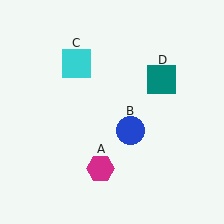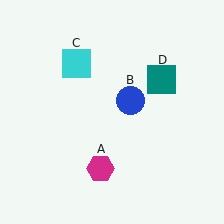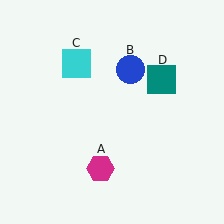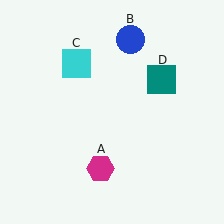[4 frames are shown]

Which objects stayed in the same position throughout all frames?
Magenta hexagon (object A) and cyan square (object C) and teal square (object D) remained stationary.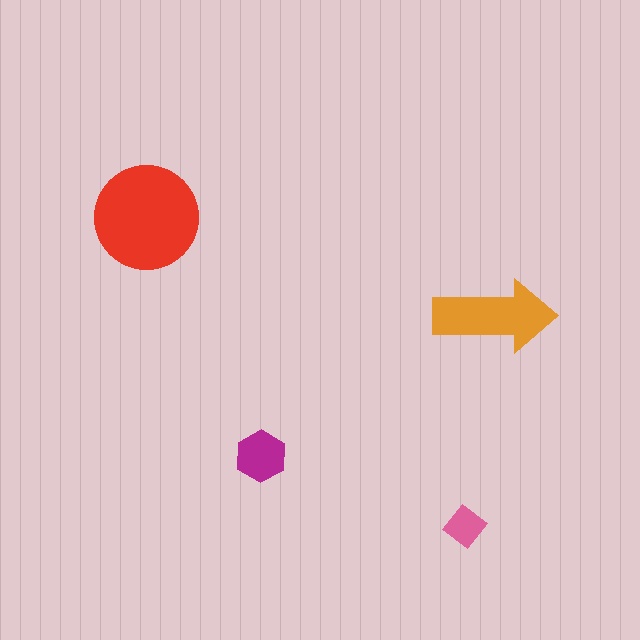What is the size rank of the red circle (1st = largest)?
1st.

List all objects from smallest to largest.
The pink diamond, the magenta hexagon, the orange arrow, the red circle.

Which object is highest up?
The red circle is topmost.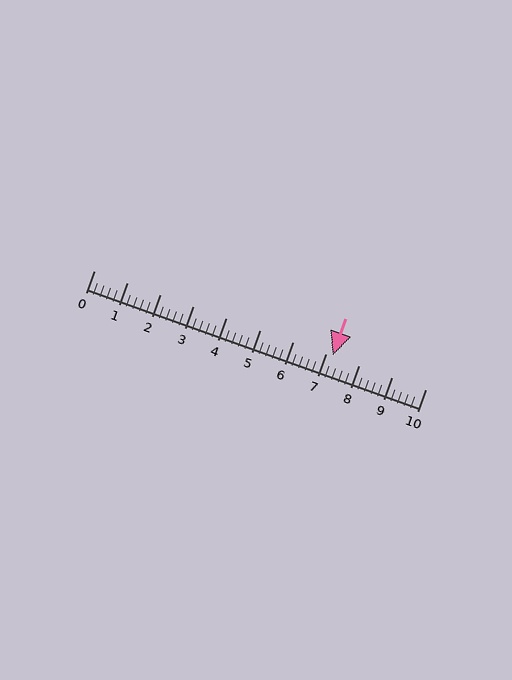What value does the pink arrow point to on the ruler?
The pink arrow points to approximately 7.2.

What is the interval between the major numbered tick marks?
The major tick marks are spaced 1 units apart.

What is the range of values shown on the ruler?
The ruler shows values from 0 to 10.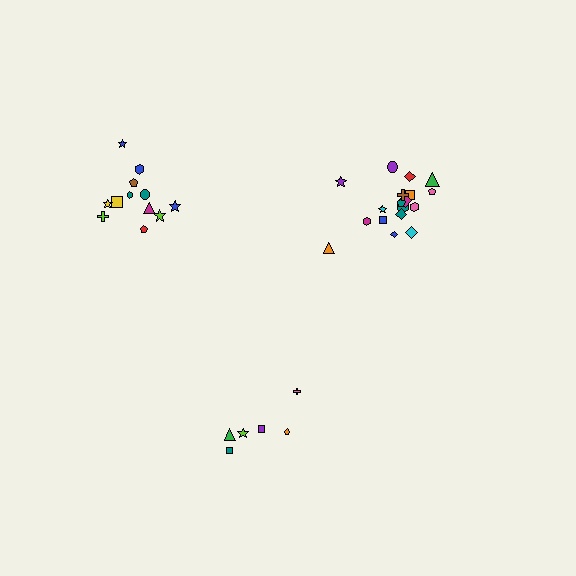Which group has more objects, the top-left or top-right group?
The top-right group.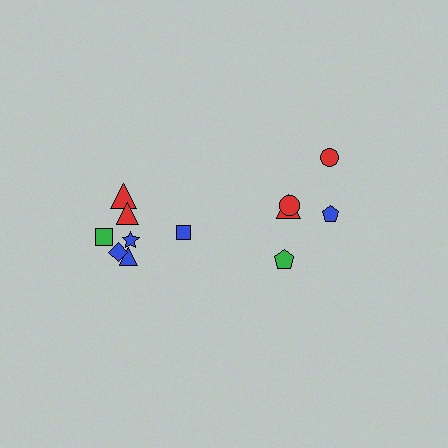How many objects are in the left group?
There are 7 objects.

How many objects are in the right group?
There are 5 objects.